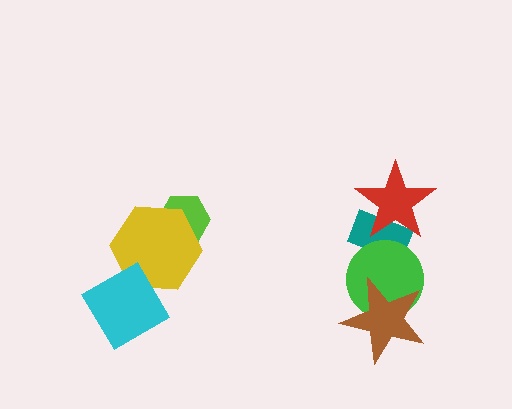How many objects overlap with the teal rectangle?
2 objects overlap with the teal rectangle.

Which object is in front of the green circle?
The brown star is in front of the green circle.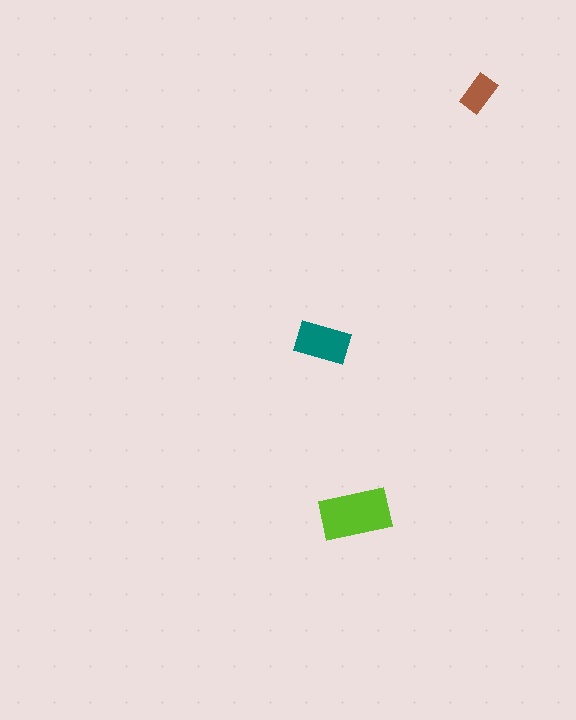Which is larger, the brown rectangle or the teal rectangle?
The teal one.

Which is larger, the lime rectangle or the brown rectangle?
The lime one.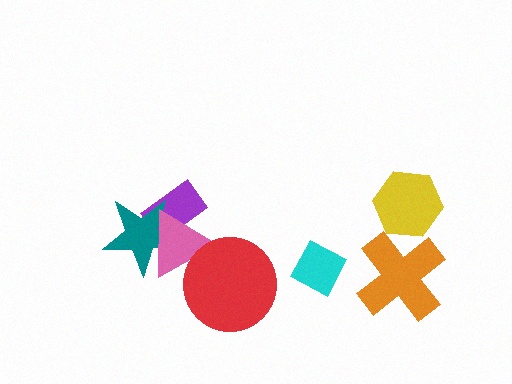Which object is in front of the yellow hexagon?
The orange cross is in front of the yellow hexagon.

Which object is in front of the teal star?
The pink triangle is in front of the teal star.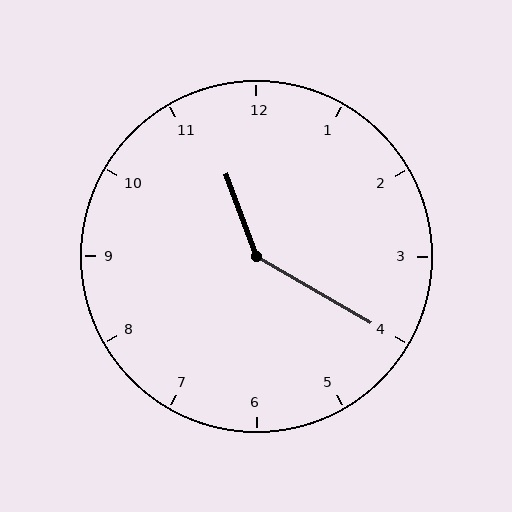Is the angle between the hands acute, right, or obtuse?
It is obtuse.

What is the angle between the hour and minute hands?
Approximately 140 degrees.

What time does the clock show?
11:20.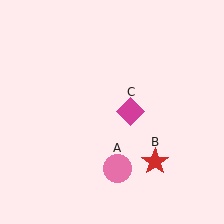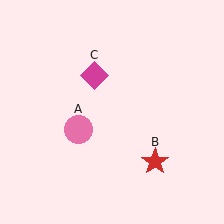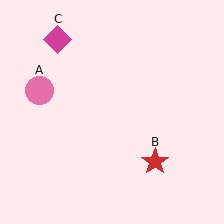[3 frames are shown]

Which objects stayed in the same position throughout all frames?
Red star (object B) remained stationary.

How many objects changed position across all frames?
2 objects changed position: pink circle (object A), magenta diamond (object C).